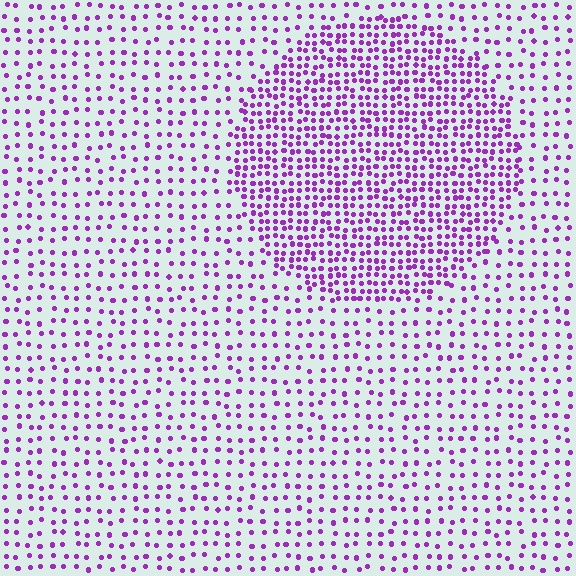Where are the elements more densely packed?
The elements are more densely packed inside the circle boundary.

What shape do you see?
I see a circle.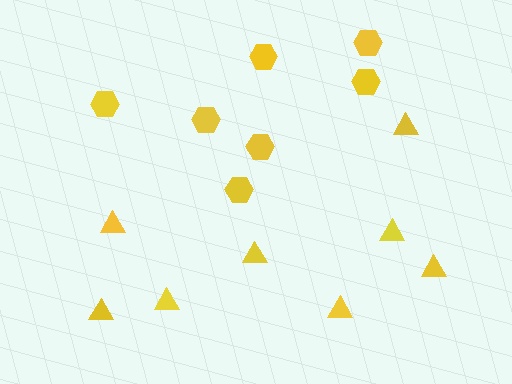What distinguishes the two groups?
There are 2 groups: one group of triangles (8) and one group of hexagons (7).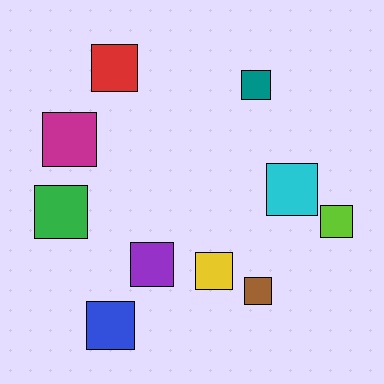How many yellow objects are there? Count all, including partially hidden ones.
There is 1 yellow object.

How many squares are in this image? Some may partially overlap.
There are 10 squares.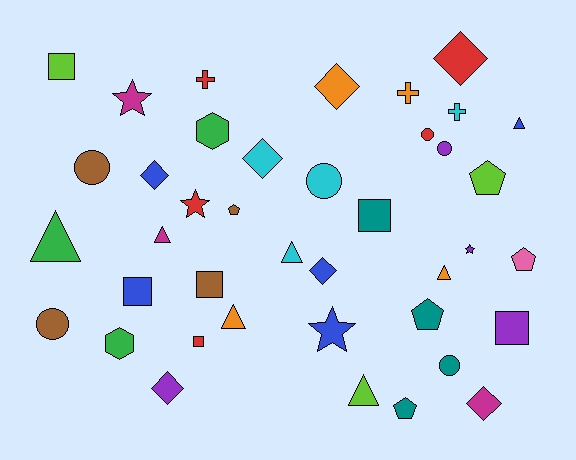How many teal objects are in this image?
There are 4 teal objects.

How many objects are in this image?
There are 40 objects.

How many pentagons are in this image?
There are 5 pentagons.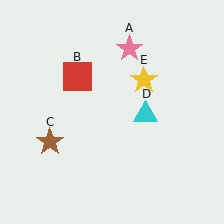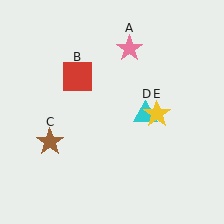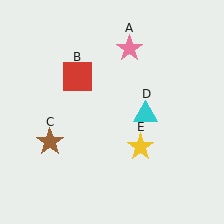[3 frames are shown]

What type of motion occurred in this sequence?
The yellow star (object E) rotated clockwise around the center of the scene.